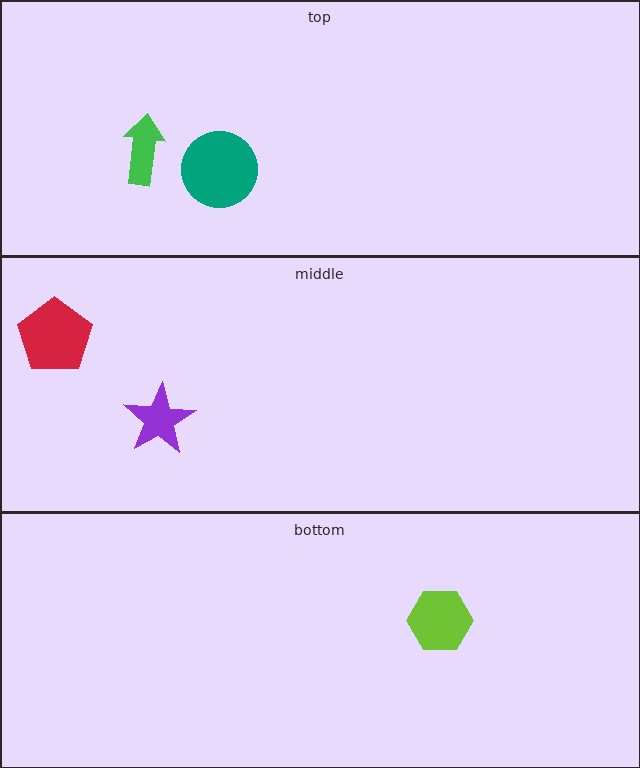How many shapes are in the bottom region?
1.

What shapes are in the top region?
The green arrow, the teal circle.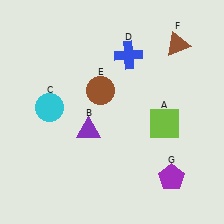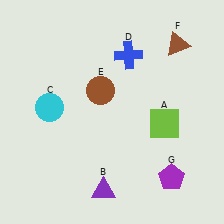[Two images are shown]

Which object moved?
The purple triangle (B) moved down.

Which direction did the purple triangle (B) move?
The purple triangle (B) moved down.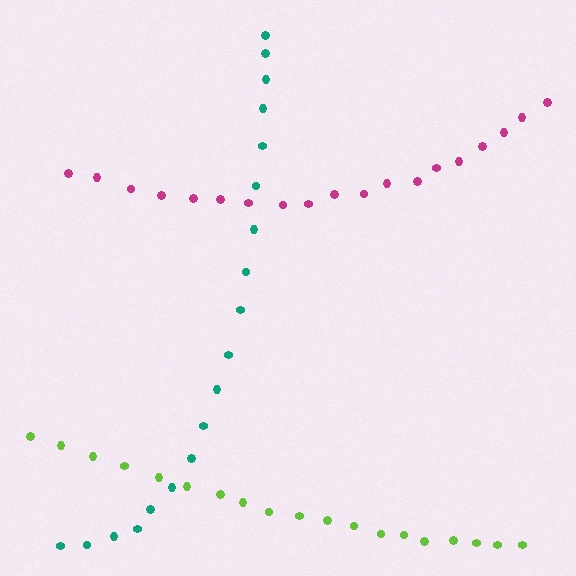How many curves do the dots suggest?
There are 3 distinct paths.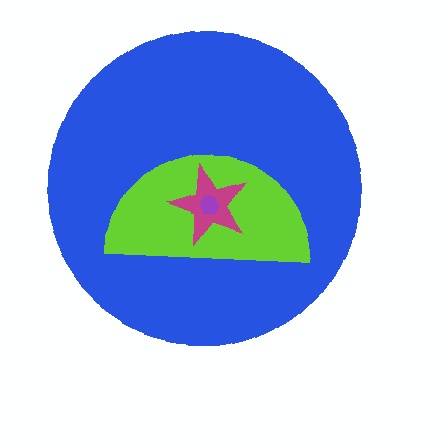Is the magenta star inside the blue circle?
Yes.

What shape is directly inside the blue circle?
The lime semicircle.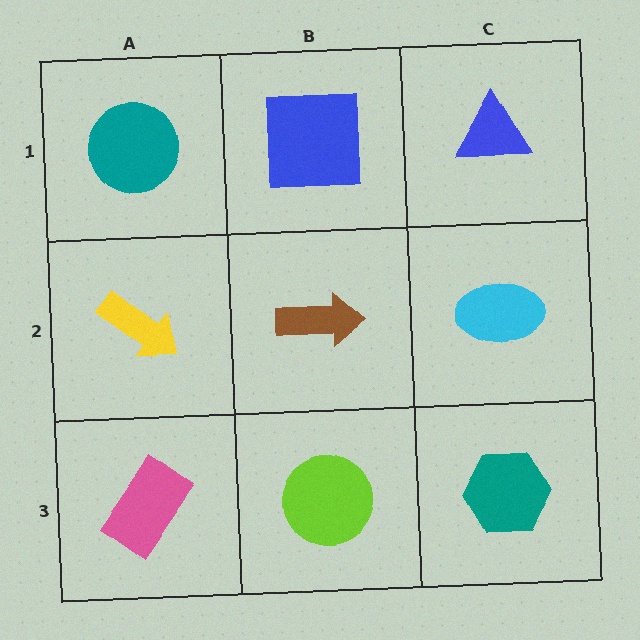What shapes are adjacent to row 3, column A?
A yellow arrow (row 2, column A), a lime circle (row 3, column B).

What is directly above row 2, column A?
A teal circle.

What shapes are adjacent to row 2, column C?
A blue triangle (row 1, column C), a teal hexagon (row 3, column C), a brown arrow (row 2, column B).